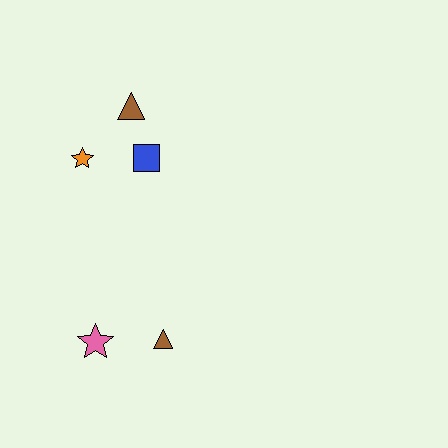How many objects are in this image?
There are 5 objects.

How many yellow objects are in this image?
There are no yellow objects.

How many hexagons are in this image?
There are no hexagons.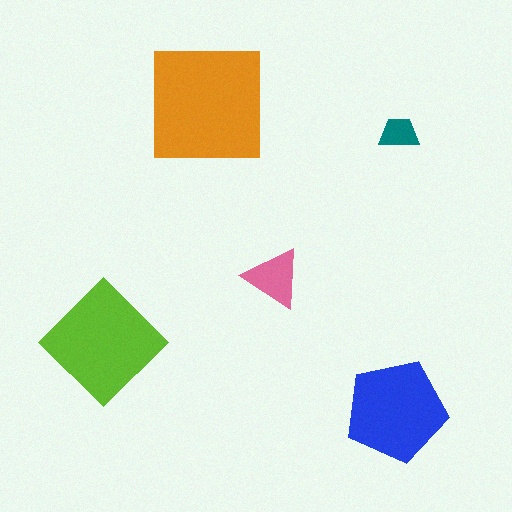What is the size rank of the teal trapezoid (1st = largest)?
5th.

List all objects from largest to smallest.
The orange square, the lime diamond, the blue pentagon, the pink triangle, the teal trapezoid.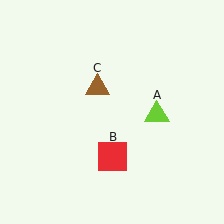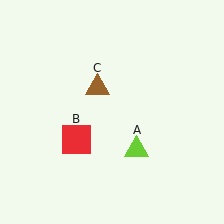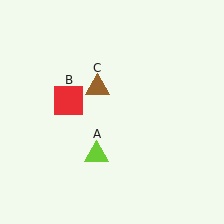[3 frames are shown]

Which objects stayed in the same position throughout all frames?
Brown triangle (object C) remained stationary.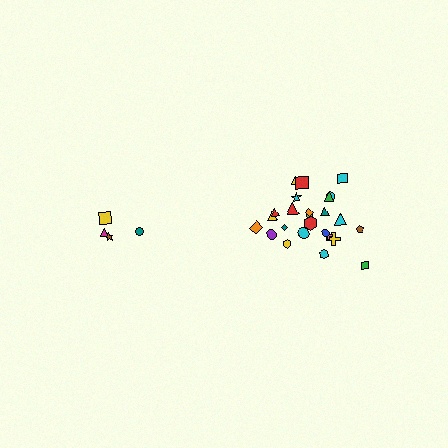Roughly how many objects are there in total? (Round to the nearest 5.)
Roughly 30 objects in total.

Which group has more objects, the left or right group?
The right group.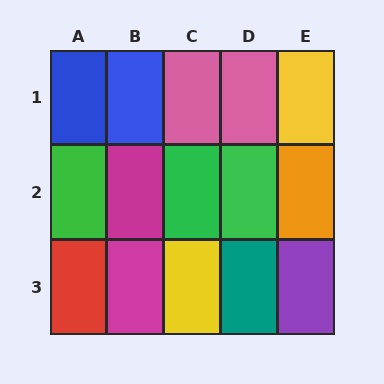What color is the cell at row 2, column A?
Green.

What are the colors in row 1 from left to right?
Blue, blue, pink, pink, yellow.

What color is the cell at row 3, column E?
Purple.